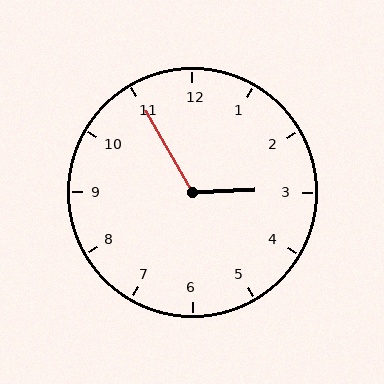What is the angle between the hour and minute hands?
Approximately 118 degrees.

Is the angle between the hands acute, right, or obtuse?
It is obtuse.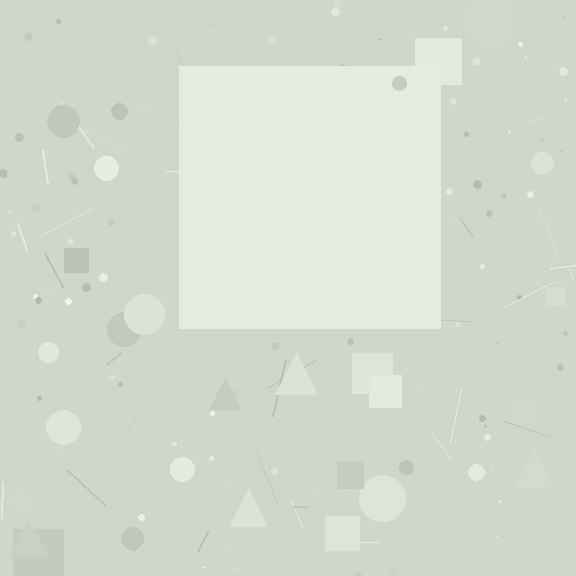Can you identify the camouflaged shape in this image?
The camouflaged shape is a square.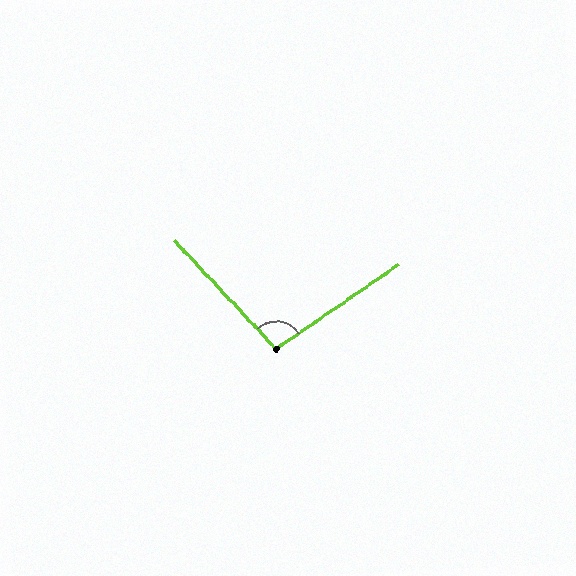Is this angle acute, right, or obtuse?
It is obtuse.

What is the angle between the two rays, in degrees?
Approximately 99 degrees.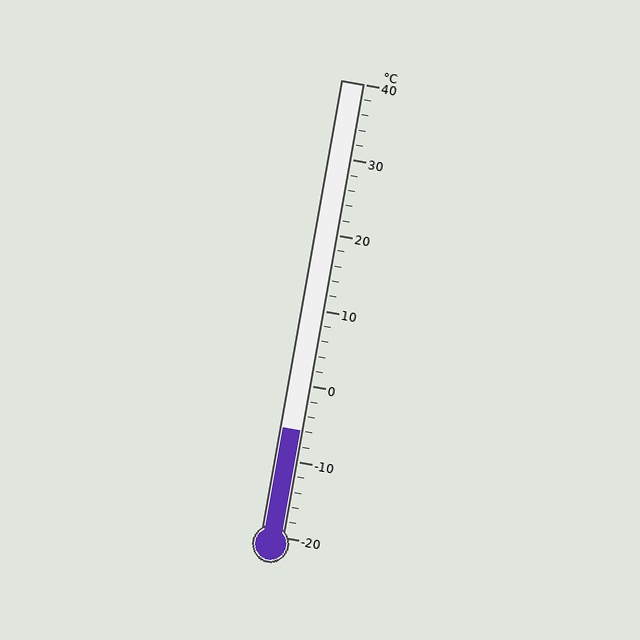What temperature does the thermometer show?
The thermometer shows approximately -6°C.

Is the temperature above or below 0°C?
The temperature is below 0°C.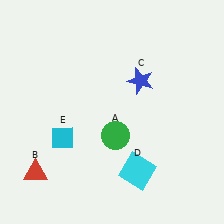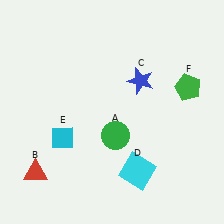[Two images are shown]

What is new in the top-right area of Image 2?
A green pentagon (F) was added in the top-right area of Image 2.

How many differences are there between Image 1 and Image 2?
There is 1 difference between the two images.